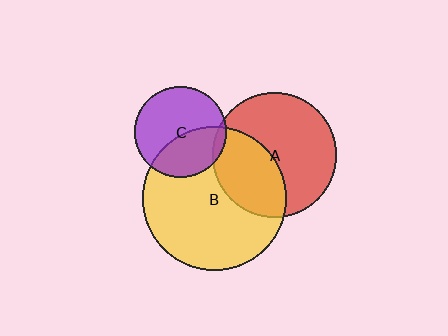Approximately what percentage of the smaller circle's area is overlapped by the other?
Approximately 5%.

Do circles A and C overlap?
Yes.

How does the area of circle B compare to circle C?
Approximately 2.5 times.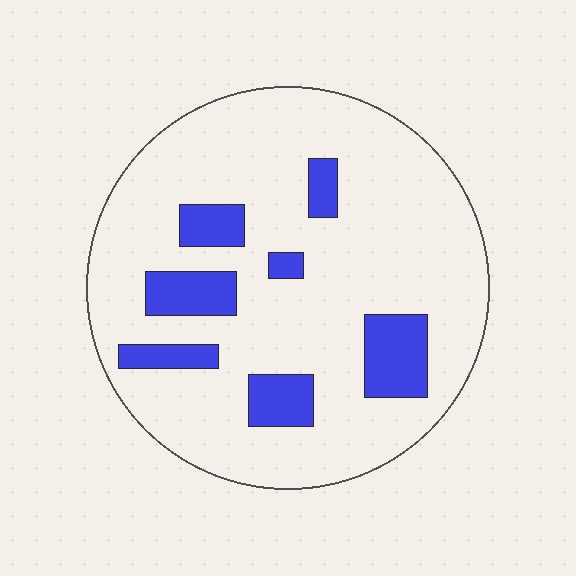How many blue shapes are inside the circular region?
7.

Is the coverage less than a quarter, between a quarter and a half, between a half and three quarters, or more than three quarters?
Less than a quarter.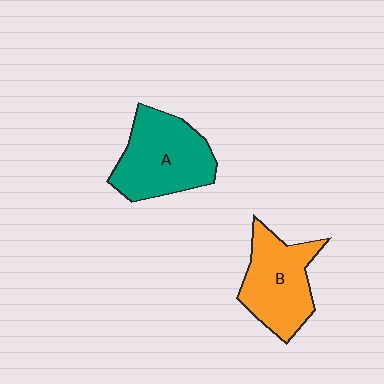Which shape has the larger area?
Shape A (teal).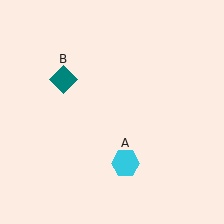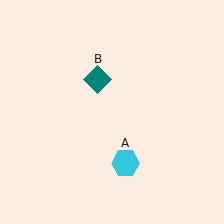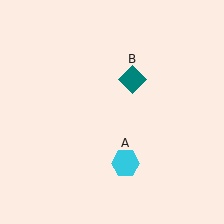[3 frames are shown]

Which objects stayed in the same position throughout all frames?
Cyan hexagon (object A) remained stationary.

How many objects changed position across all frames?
1 object changed position: teal diamond (object B).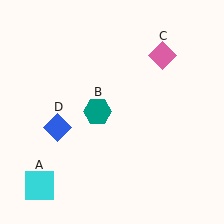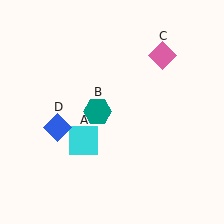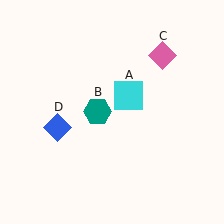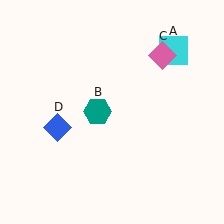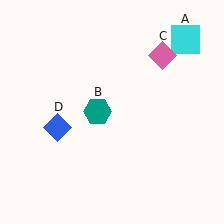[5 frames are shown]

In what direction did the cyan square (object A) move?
The cyan square (object A) moved up and to the right.